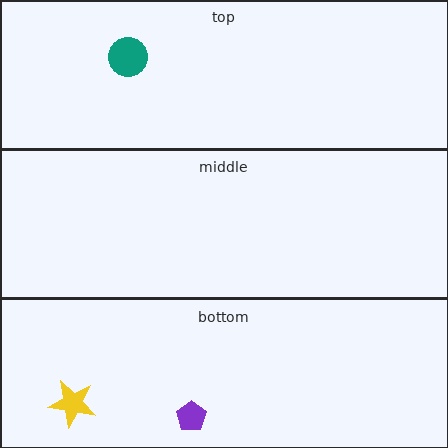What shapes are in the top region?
The teal circle.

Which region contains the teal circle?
The top region.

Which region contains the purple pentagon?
The bottom region.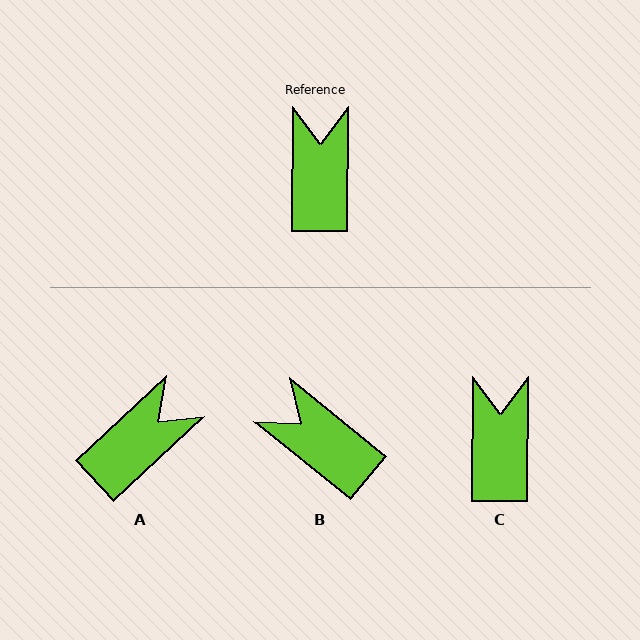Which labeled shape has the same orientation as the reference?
C.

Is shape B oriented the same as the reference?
No, it is off by about 51 degrees.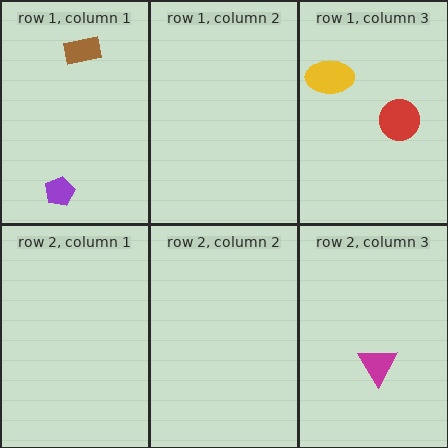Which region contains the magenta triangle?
The row 2, column 3 region.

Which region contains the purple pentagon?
The row 1, column 1 region.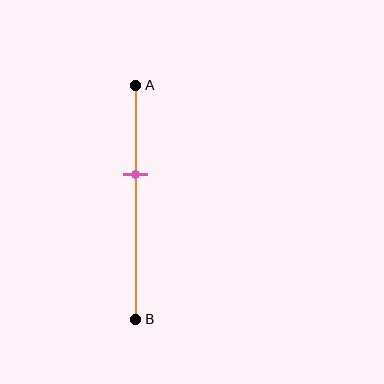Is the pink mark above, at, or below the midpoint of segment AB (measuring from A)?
The pink mark is above the midpoint of segment AB.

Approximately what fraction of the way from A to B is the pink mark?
The pink mark is approximately 40% of the way from A to B.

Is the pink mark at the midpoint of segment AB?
No, the mark is at about 40% from A, not at the 50% midpoint.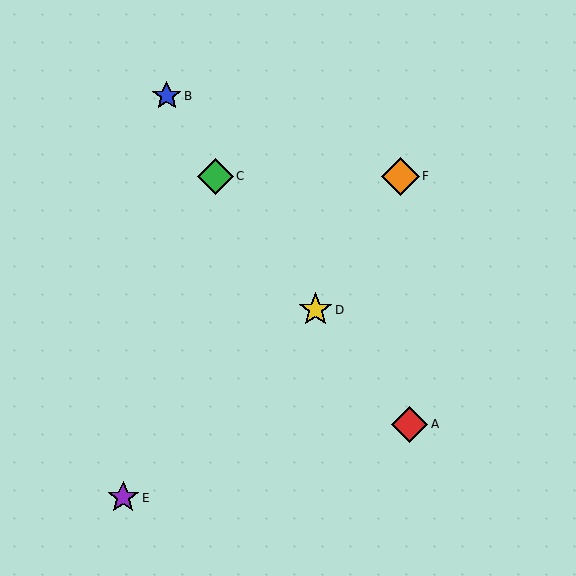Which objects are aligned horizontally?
Objects C, F are aligned horizontally.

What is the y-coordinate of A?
Object A is at y≈424.